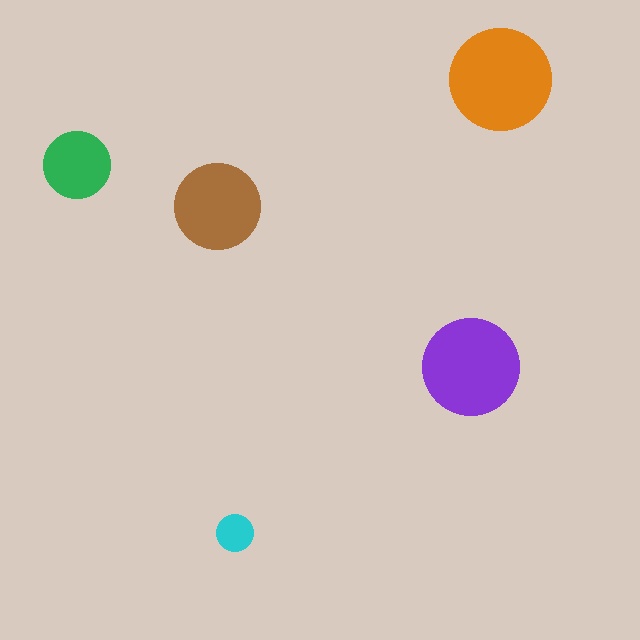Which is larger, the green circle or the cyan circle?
The green one.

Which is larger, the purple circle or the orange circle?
The orange one.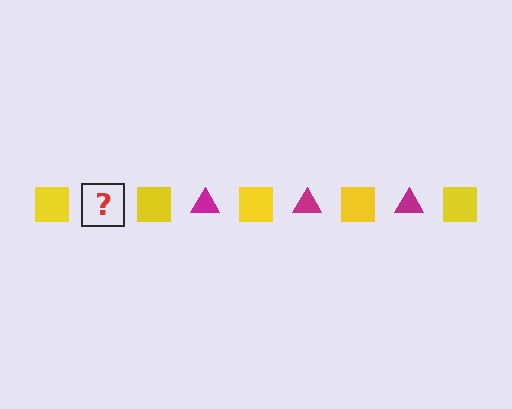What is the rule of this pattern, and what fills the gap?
The rule is that the pattern alternates between yellow square and magenta triangle. The gap should be filled with a magenta triangle.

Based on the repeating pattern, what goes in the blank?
The blank should be a magenta triangle.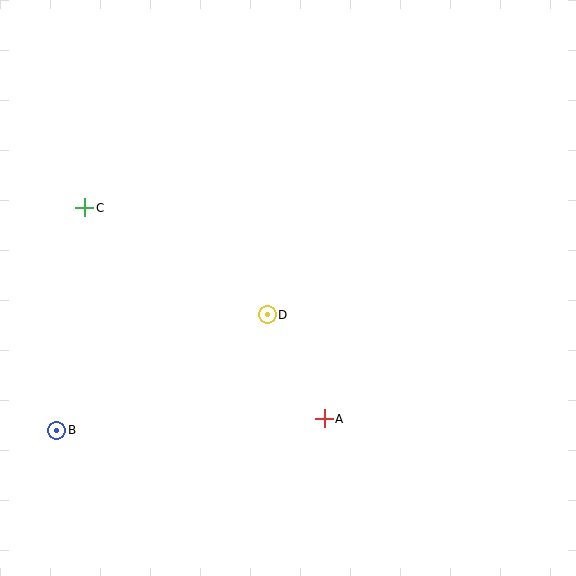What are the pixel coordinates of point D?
Point D is at (267, 315).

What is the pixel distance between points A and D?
The distance between A and D is 119 pixels.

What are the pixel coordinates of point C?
Point C is at (85, 208).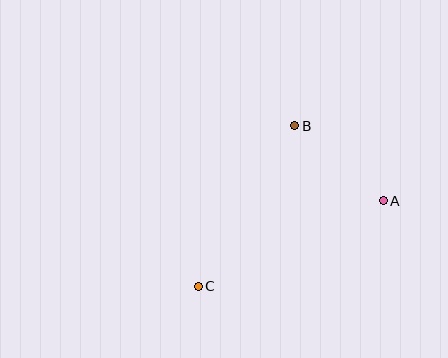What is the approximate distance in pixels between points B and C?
The distance between B and C is approximately 187 pixels.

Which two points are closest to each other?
Points A and B are closest to each other.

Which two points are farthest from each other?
Points A and C are farthest from each other.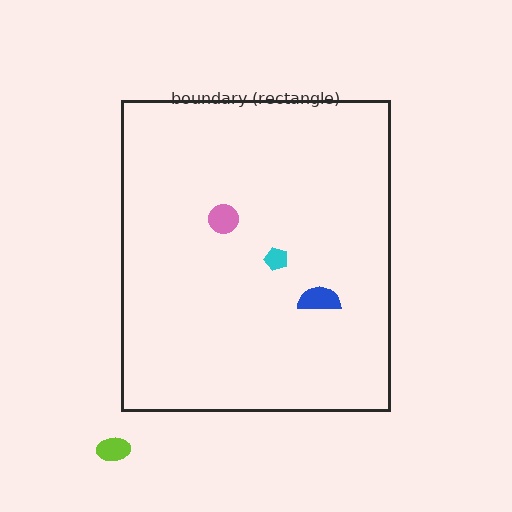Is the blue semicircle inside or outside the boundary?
Inside.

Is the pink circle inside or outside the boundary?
Inside.